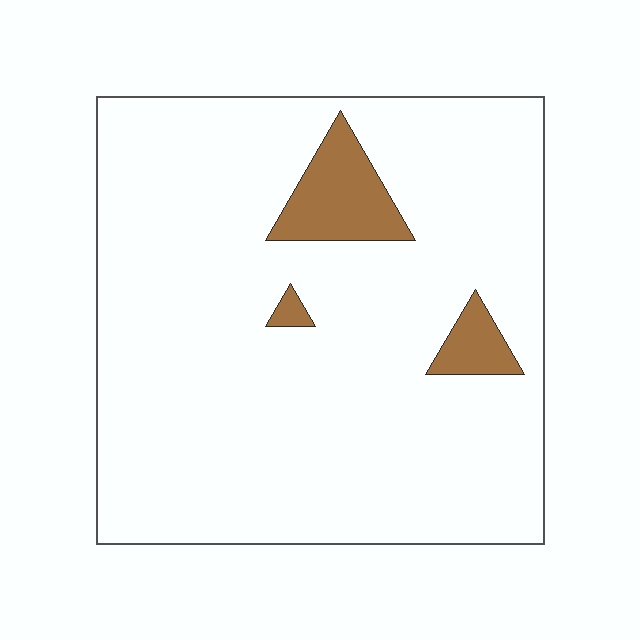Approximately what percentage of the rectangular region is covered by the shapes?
Approximately 10%.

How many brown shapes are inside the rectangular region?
3.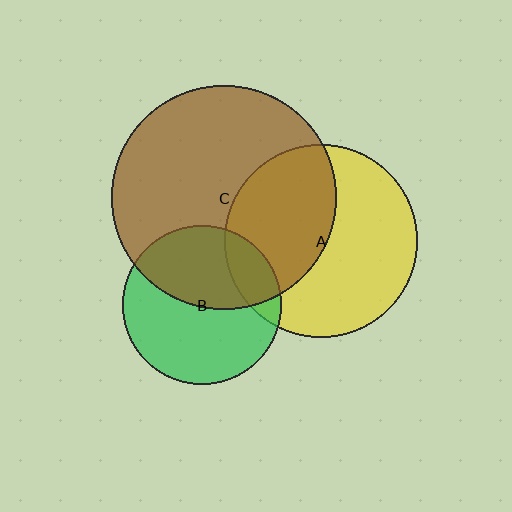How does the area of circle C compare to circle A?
Approximately 1.4 times.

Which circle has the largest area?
Circle C (brown).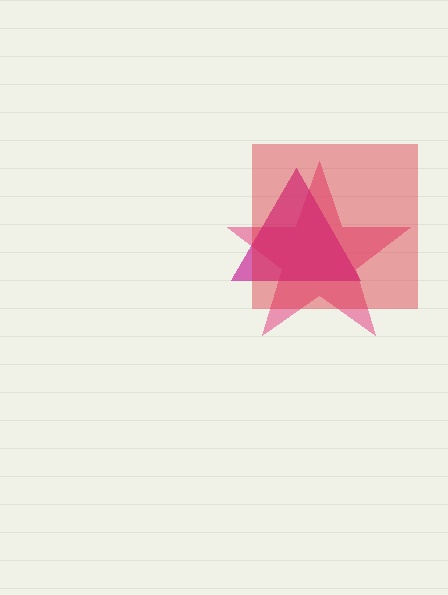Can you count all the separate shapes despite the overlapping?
Yes, there are 3 separate shapes.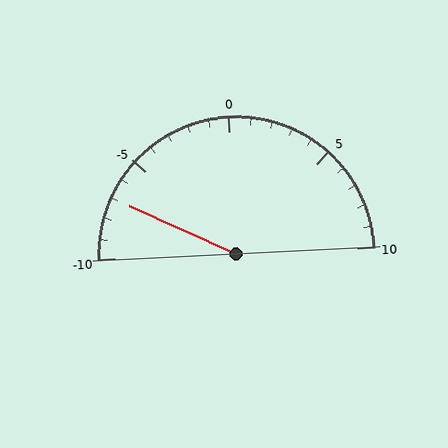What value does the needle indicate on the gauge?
The needle indicates approximately -7.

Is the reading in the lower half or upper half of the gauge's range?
The reading is in the lower half of the range (-10 to 10).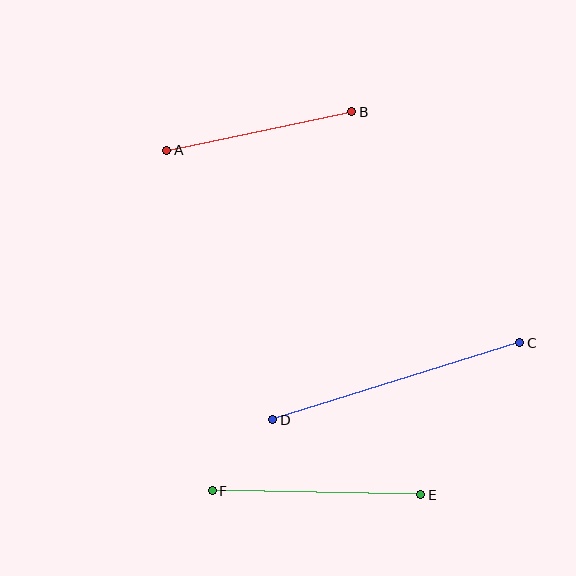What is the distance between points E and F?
The distance is approximately 209 pixels.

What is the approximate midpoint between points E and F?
The midpoint is at approximately (316, 493) pixels.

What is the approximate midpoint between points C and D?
The midpoint is at approximately (396, 381) pixels.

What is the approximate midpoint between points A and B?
The midpoint is at approximately (259, 131) pixels.